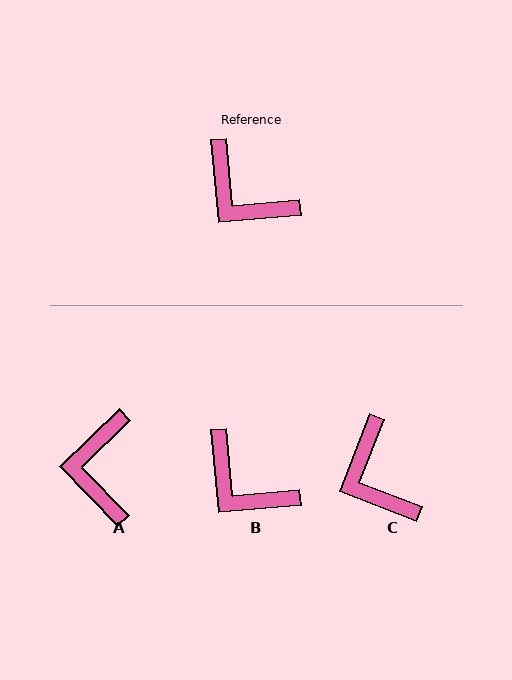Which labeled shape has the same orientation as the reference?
B.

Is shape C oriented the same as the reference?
No, it is off by about 27 degrees.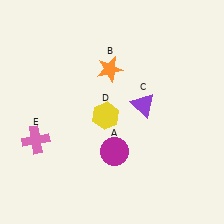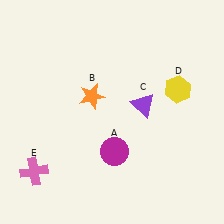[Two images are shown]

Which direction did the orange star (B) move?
The orange star (B) moved down.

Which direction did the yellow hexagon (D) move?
The yellow hexagon (D) moved right.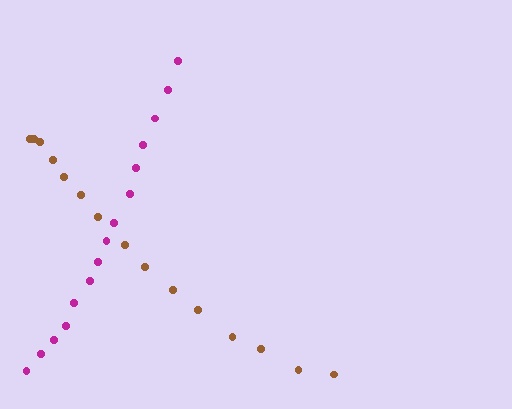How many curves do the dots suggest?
There are 2 distinct paths.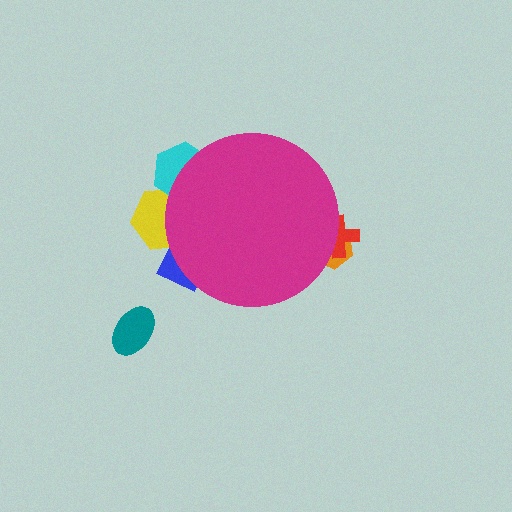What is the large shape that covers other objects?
A magenta circle.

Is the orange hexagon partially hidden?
Yes, the orange hexagon is partially hidden behind the magenta circle.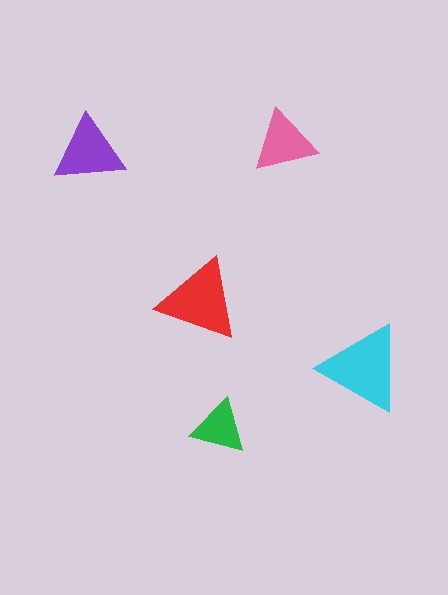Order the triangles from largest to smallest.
the cyan one, the red one, the purple one, the pink one, the green one.